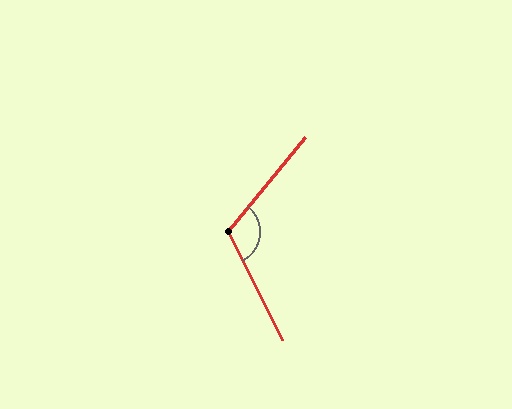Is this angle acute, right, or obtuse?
It is obtuse.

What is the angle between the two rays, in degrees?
Approximately 115 degrees.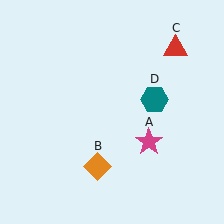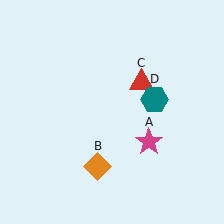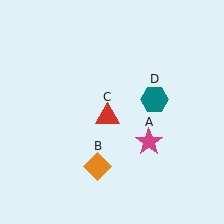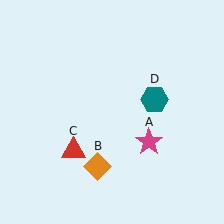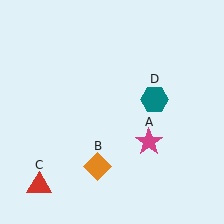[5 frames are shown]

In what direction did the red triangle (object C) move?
The red triangle (object C) moved down and to the left.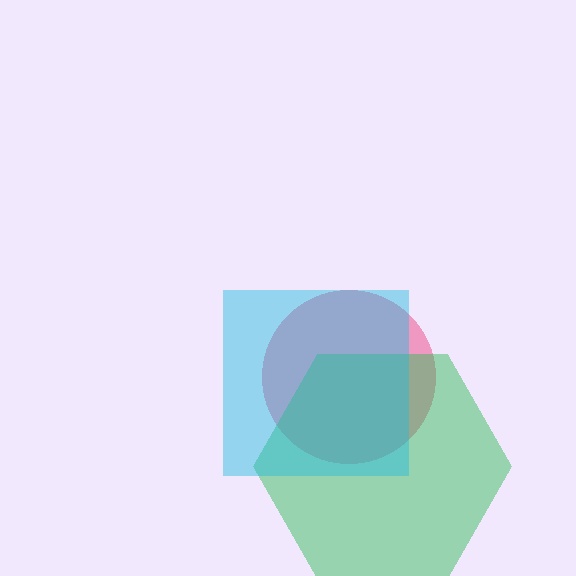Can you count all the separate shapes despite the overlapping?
Yes, there are 3 separate shapes.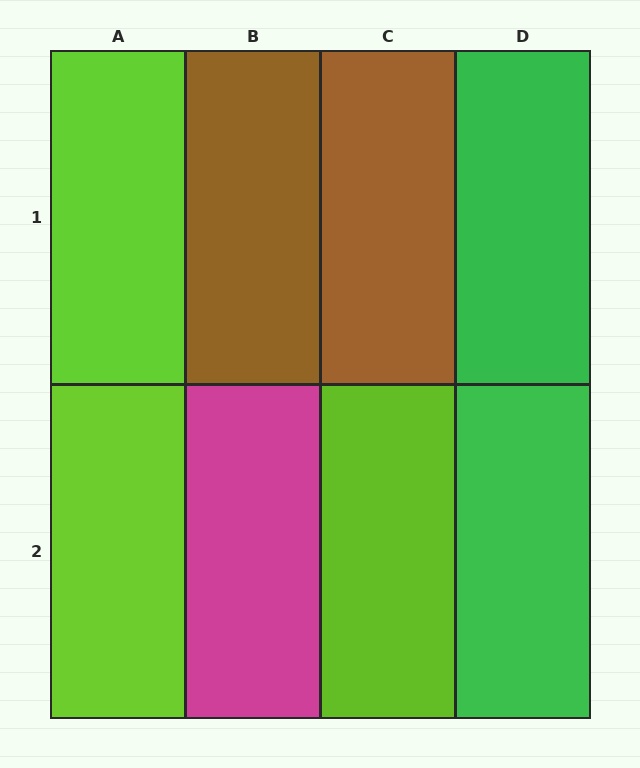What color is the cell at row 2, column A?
Lime.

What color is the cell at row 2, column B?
Magenta.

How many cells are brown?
2 cells are brown.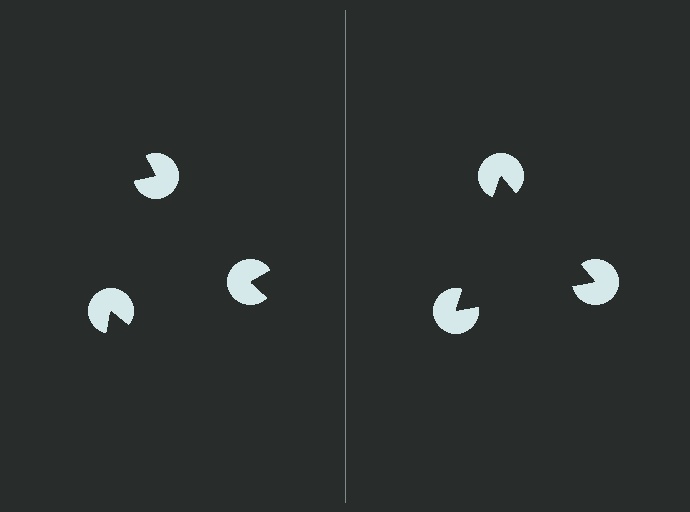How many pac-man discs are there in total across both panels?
6 — 3 on each side.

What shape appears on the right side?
An illusory triangle.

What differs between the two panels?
The pac-man discs are positioned identically on both sides; only the wedge orientations differ. On the right they align to a triangle; on the left they are misaligned.